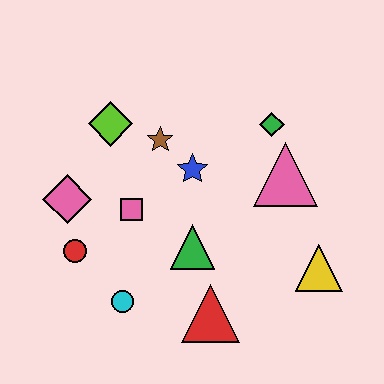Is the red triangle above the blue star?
No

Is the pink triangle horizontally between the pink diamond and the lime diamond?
No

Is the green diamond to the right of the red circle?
Yes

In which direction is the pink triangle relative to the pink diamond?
The pink triangle is to the right of the pink diamond.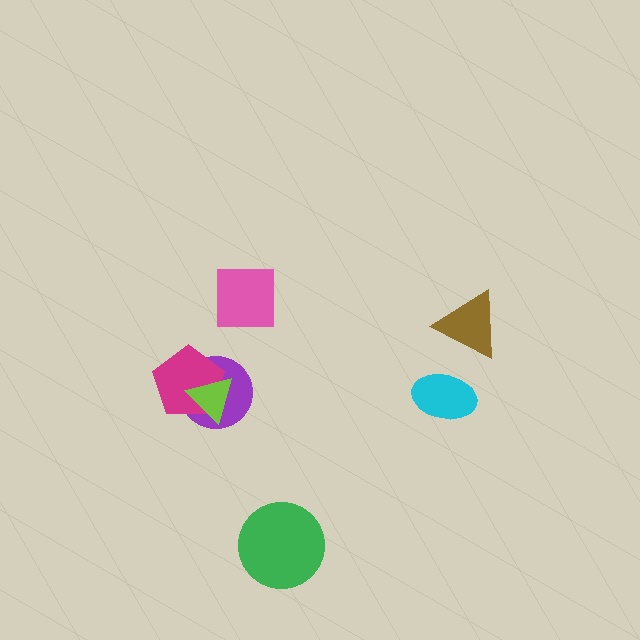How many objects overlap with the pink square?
0 objects overlap with the pink square.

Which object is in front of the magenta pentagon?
The lime triangle is in front of the magenta pentagon.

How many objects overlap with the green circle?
0 objects overlap with the green circle.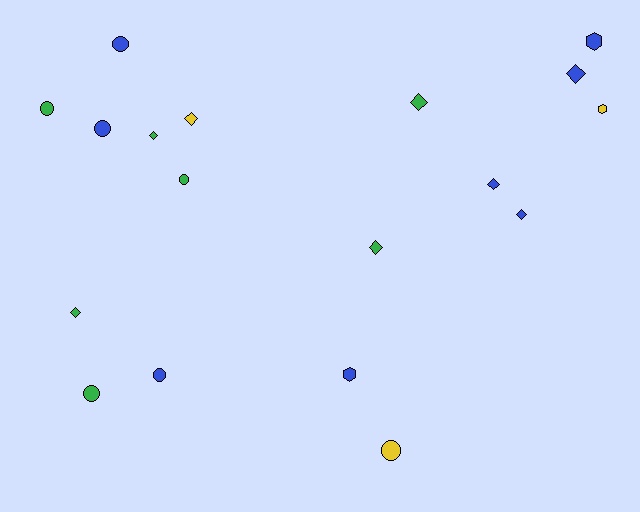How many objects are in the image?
There are 18 objects.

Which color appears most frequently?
Blue, with 8 objects.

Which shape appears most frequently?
Diamond, with 8 objects.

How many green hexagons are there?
There are no green hexagons.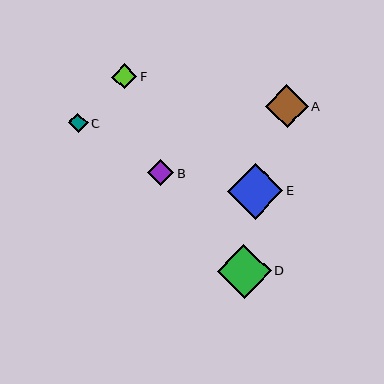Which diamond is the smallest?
Diamond C is the smallest with a size of approximately 19 pixels.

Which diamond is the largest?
Diamond E is the largest with a size of approximately 56 pixels.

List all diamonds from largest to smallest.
From largest to smallest: E, D, A, B, F, C.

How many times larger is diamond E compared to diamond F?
Diamond E is approximately 2.2 times the size of diamond F.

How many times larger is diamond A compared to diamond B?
Diamond A is approximately 1.6 times the size of diamond B.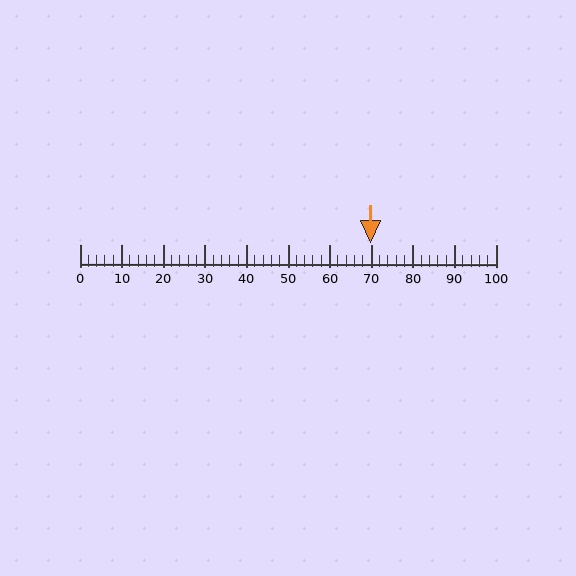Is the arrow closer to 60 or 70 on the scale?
The arrow is closer to 70.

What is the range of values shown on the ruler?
The ruler shows values from 0 to 100.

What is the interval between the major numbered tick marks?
The major tick marks are spaced 10 units apart.